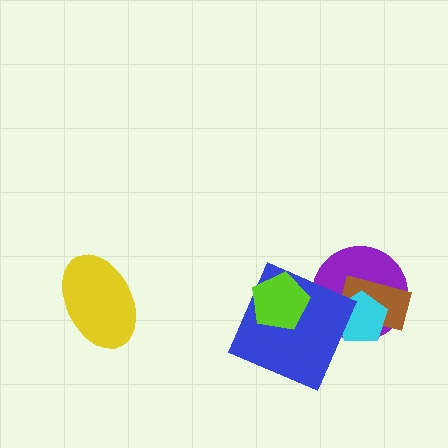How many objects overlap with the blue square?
2 objects overlap with the blue square.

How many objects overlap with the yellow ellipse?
0 objects overlap with the yellow ellipse.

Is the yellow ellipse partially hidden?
No, no other shape covers it.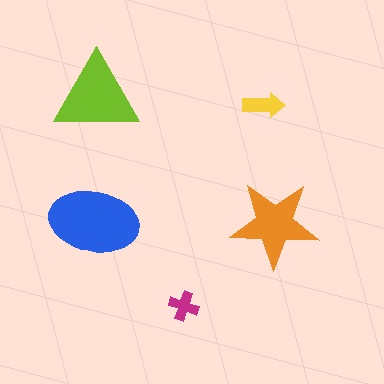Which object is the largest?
The blue ellipse.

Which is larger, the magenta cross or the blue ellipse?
The blue ellipse.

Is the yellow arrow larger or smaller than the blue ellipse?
Smaller.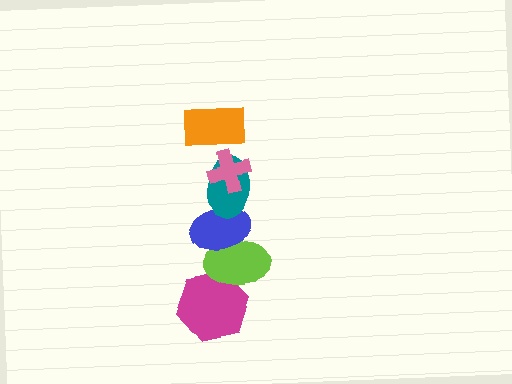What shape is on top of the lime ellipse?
The blue ellipse is on top of the lime ellipse.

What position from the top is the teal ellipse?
The teal ellipse is 3rd from the top.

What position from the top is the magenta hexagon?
The magenta hexagon is 6th from the top.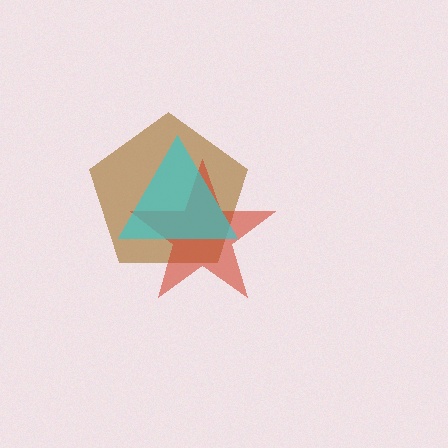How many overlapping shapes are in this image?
There are 3 overlapping shapes in the image.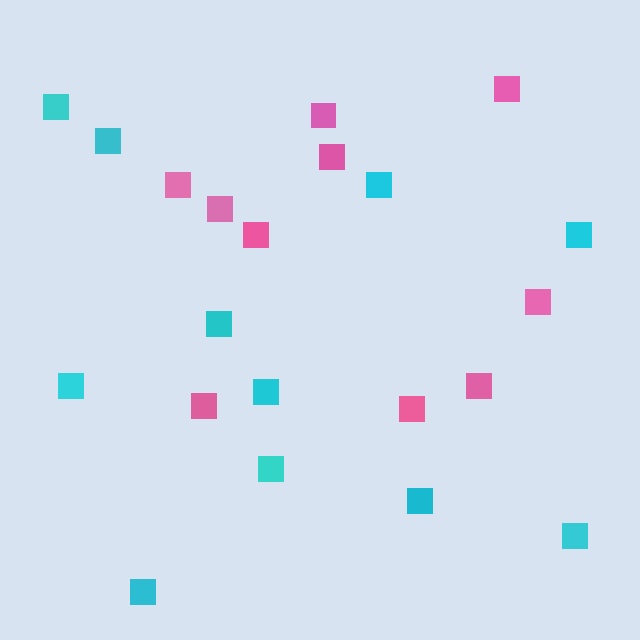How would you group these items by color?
There are 2 groups: one group of pink squares (10) and one group of cyan squares (11).